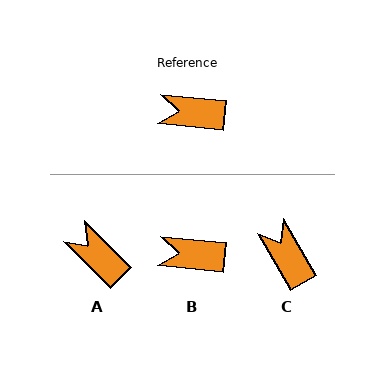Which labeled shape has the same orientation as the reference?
B.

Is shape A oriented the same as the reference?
No, it is off by about 39 degrees.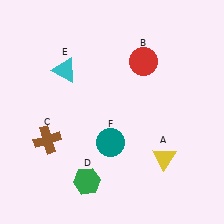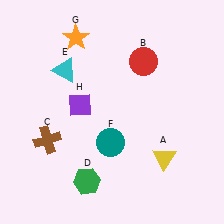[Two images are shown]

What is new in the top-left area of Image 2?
An orange star (G) was added in the top-left area of Image 2.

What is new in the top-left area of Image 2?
A purple diamond (H) was added in the top-left area of Image 2.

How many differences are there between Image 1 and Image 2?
There are 2 differences between the two images.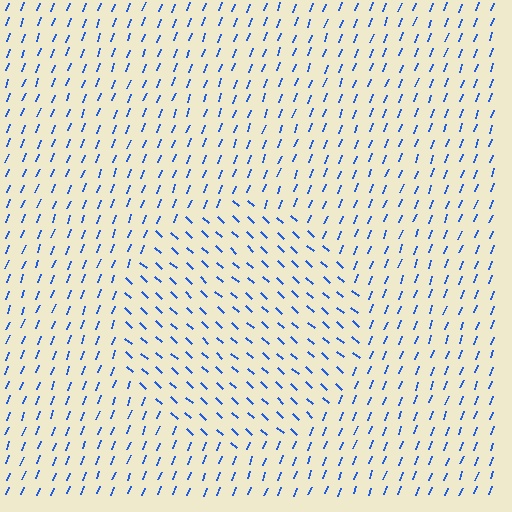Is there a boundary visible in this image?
Yes, there is a texture boundary formed by a change in line orientation.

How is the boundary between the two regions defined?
The boundary is defined purely by a change in line orientation (approximately 69 degrees difference). All lines are the same color and thickness.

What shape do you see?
I see a circle.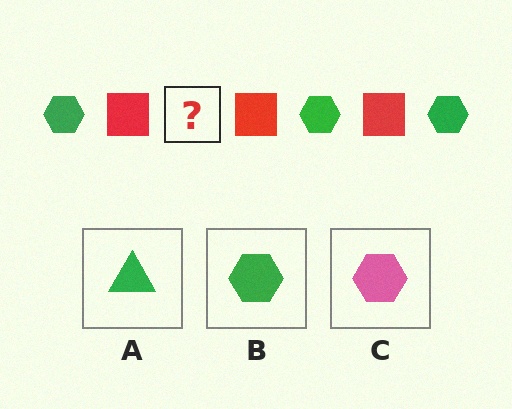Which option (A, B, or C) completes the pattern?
B.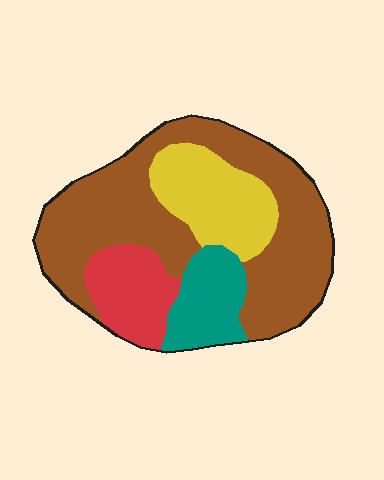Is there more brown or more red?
Brown.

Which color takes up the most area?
Brown, at roughly 55%.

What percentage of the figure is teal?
Teal takes up about one eighth (1/8) of the figure.